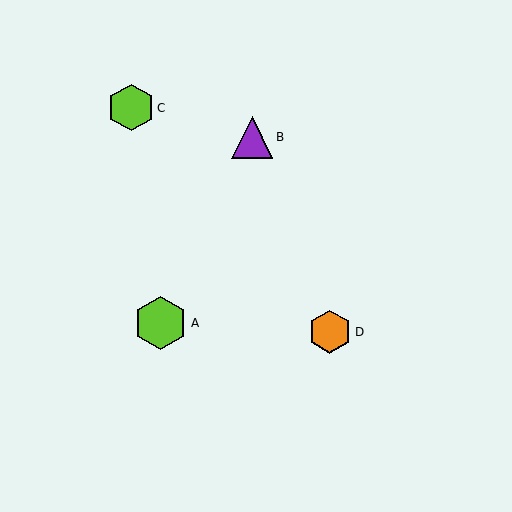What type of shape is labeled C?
Shape C is a lime hexagon.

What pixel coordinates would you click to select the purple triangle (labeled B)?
Click at (252, 137) to select the purple triangle B.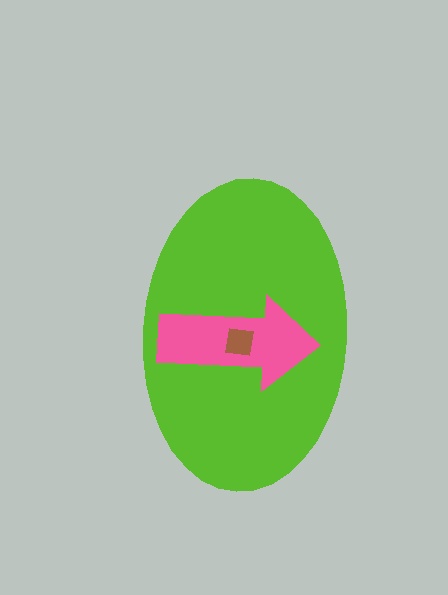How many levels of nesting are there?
3.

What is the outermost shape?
The lime ellipse.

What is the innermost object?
The brown square.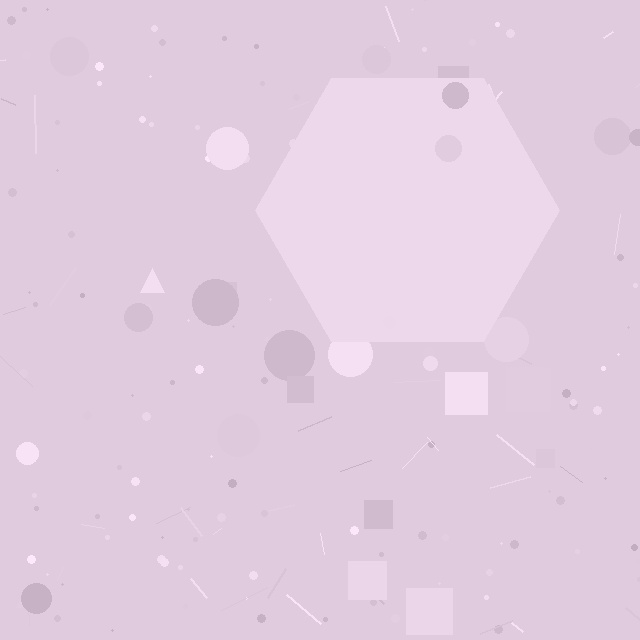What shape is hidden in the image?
A hexagon is hidden in the image.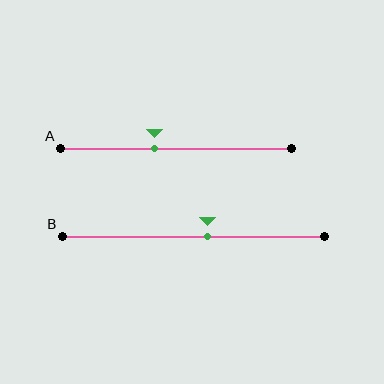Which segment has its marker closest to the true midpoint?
Segment B has its marker closest to the true midpoint.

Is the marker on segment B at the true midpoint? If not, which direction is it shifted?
No, the marker on segment B is shifted to the right by about 5% of the segment length.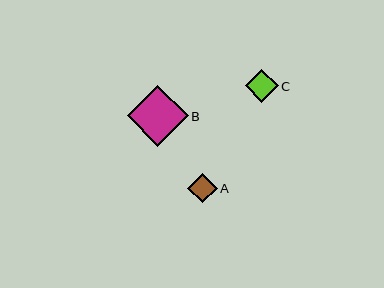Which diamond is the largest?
Diamond B is the largest with a size of approximately 61 pixels.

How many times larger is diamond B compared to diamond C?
Diamond B is approximately 1.9 times the size of diamond C.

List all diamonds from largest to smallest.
From largest to smallest: B, C, A.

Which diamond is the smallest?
Diamond A is the smallest with a size of approximately 30 pixels.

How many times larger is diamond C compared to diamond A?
Diamond C is approximately 1.1 times the size of diamond A.